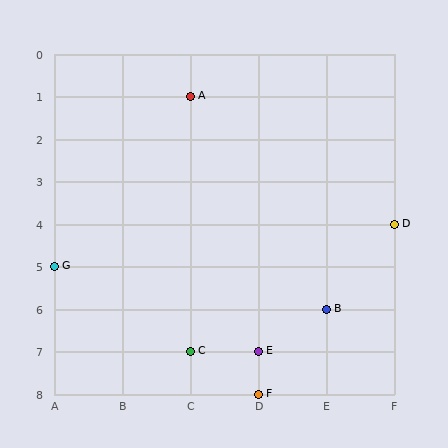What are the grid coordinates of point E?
Point E is at grid coordinates (D, 7).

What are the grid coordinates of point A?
Point A is at grid coordinates (C, 1).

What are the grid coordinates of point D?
Point D is at grid coordinates (F, 4).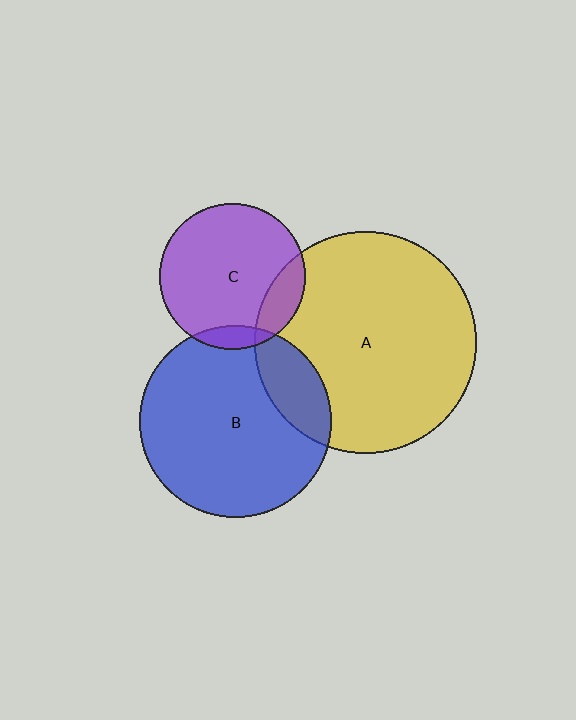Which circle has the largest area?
Circle A (yellow).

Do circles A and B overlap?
Yes.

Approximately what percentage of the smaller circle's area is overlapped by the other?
Approximately 20%.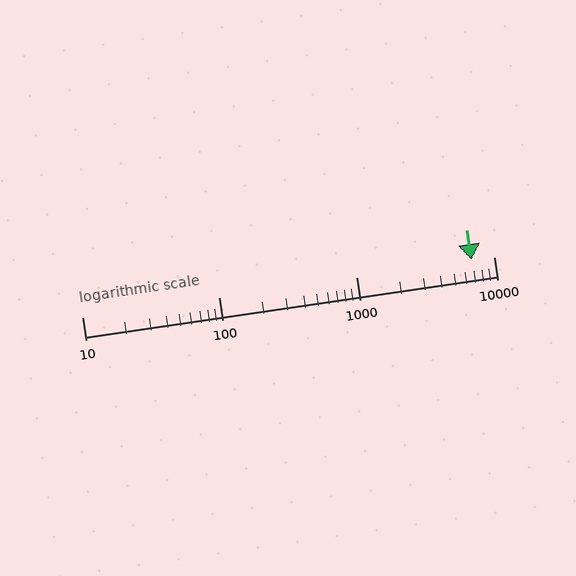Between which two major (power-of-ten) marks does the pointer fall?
The pointer is between 1000 and 10000.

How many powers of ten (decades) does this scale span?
The scale spans 3 decades, from 10 to 10000.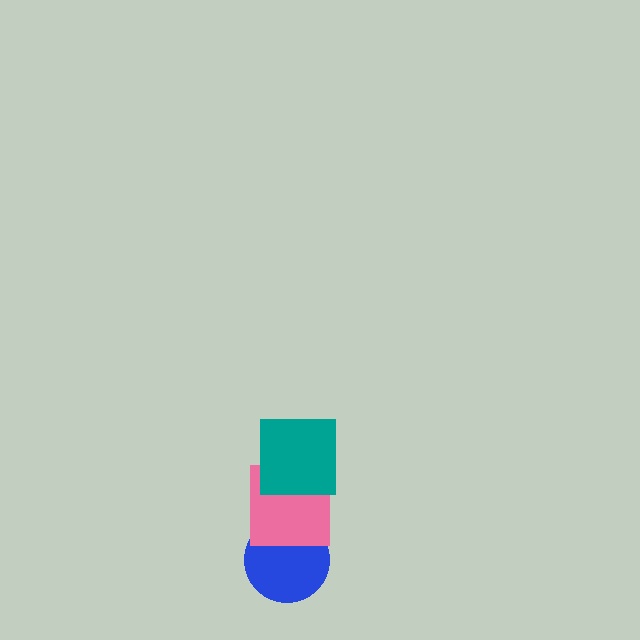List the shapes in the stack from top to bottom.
From top to bottom: the teal square, the pink square, the blue circle.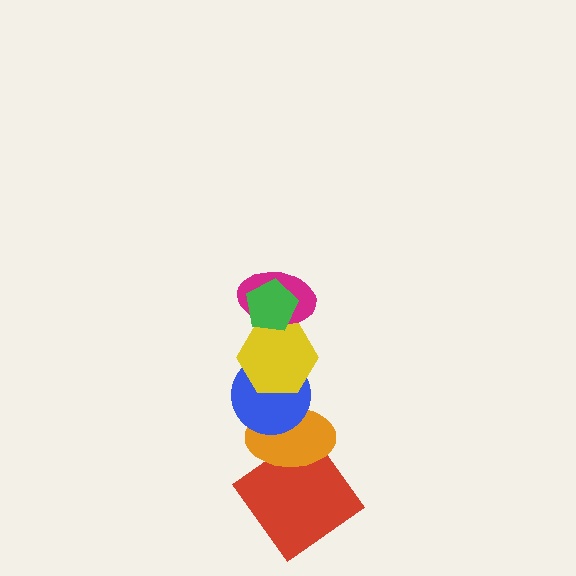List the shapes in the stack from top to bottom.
From top to bottom: the green pentagon, the magenta ellipse, the yellow hexagon, the blue circle, the orange ellipse, the red diamond.